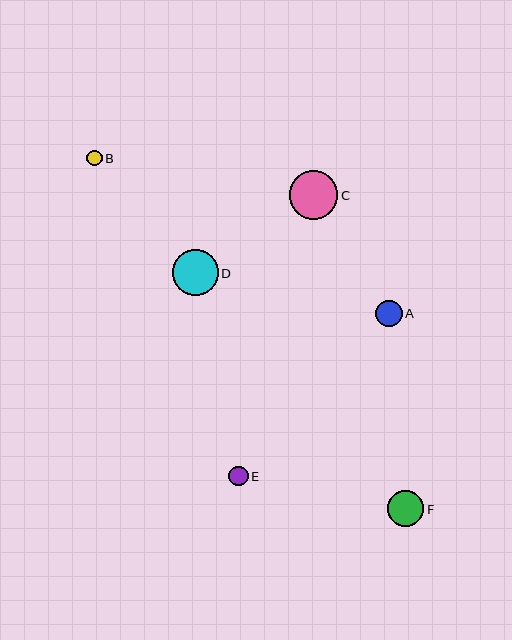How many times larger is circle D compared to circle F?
Circle D is approximately 1.3 times the size of circle F.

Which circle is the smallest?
Circle B is the smallest with a size of approximately 15 pixels.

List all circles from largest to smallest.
From largest to smallest: C, D, F, A, E, B.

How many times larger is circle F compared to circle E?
Circle F is approximately 1.9 times the size of circle E.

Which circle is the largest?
Circle C is the largest with a size of approximately 48 pixels.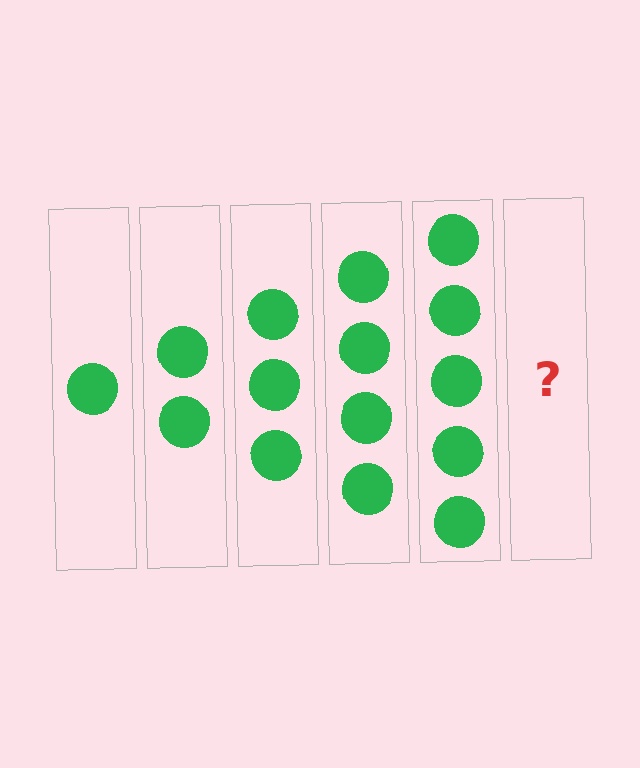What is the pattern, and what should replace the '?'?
The pattern is that each step adds one more circle. The '?' should be 6 circles.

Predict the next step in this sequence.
The next step is 6 circles.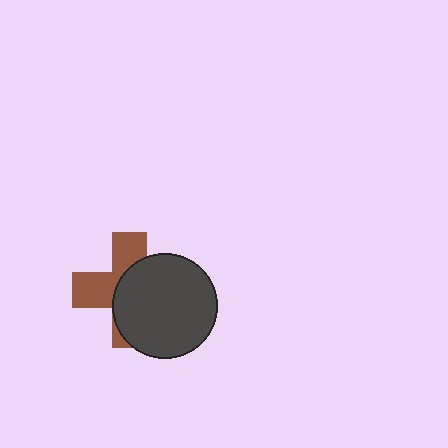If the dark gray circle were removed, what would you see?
You would see the complete brown cross.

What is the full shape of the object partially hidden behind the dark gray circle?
The partially hidden object is a brown cross.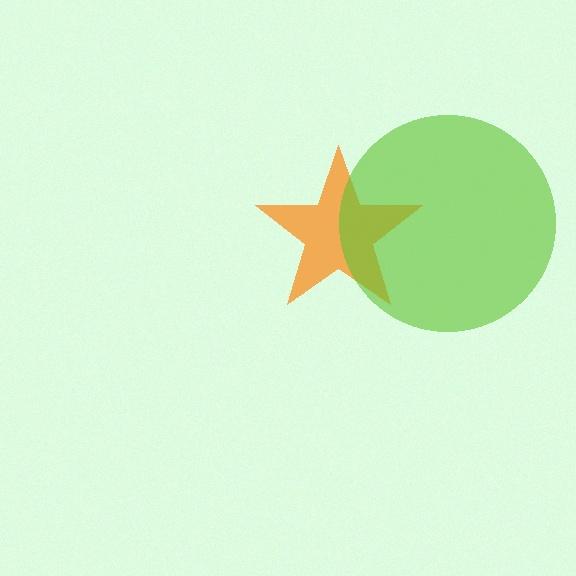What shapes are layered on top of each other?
The layered shapes are: an orange star, a lime circle.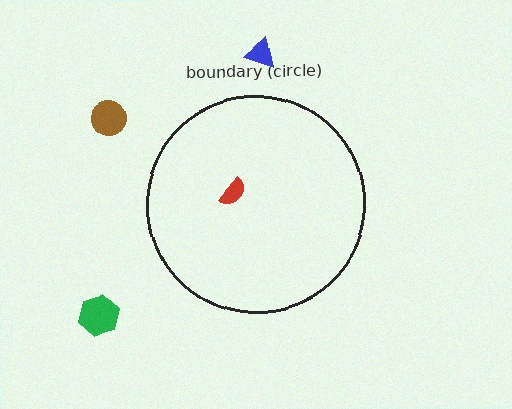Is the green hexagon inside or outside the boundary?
Outside.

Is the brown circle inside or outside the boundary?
Outside.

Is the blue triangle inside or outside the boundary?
Outside.